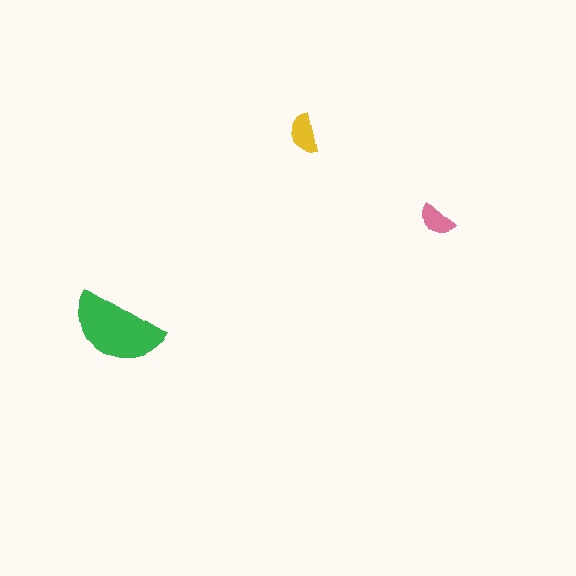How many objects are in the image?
There are 3 objects in the image.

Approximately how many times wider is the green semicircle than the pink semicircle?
About 2.5 times wider.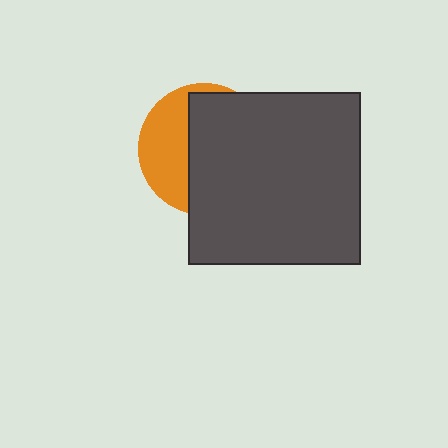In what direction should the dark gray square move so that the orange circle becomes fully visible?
The dark gray square should move right. That is the shortest direction to clear the overlap and leave the orange circle fully visible.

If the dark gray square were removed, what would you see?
You would see the complete orange circle.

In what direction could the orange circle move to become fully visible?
The orange circle could move left. That would shift it out from behind the dark gray square entirely.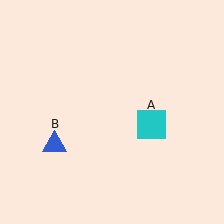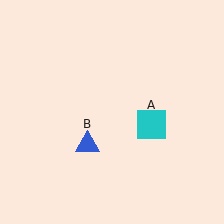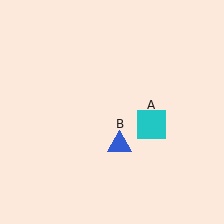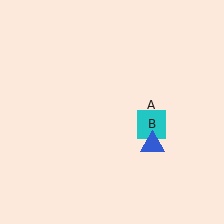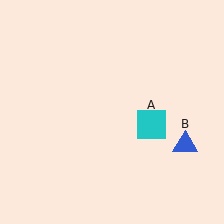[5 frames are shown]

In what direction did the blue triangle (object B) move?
The blue triangle (object B) moved right.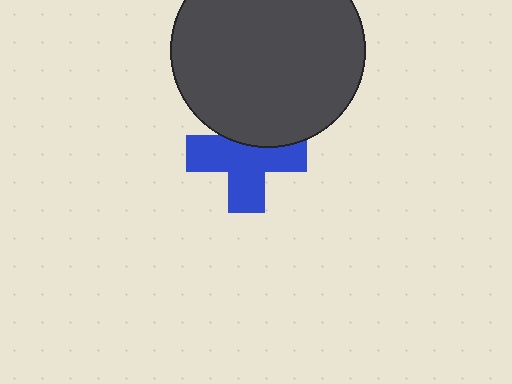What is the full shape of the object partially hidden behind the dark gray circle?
The partially hidden object is a blue cross.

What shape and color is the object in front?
The object in front is a dark gray circle.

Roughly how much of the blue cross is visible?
Most of it is visible (roughly 69%).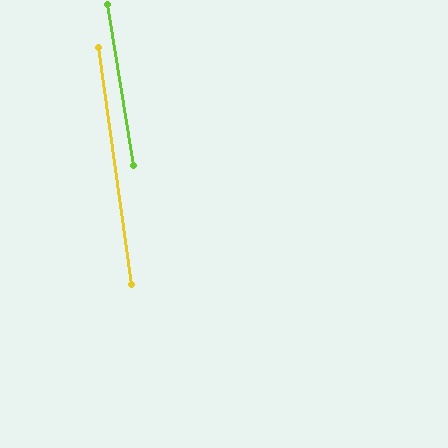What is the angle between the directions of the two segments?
Approximately 1 degree.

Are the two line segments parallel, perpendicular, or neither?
Parallel — their directions differ by only 1.1°.